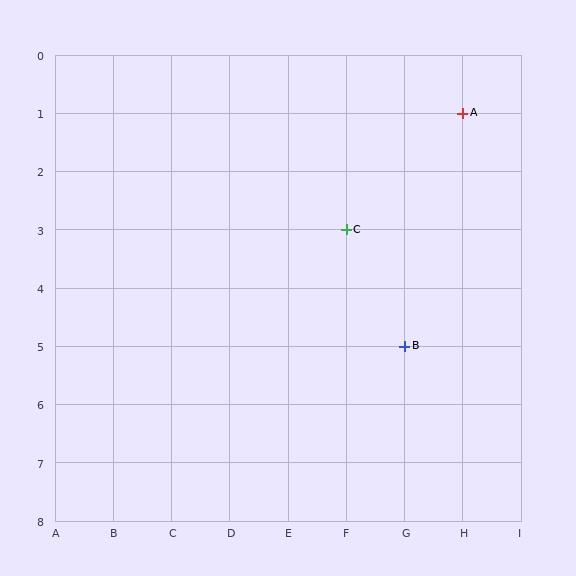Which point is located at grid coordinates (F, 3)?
Point C is at (F, 3).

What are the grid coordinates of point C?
Point C is at grid coordinates (F, 3).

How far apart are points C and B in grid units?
Points C and B are 1 column and 2 rows apart (about 2.2 grid units diagonally).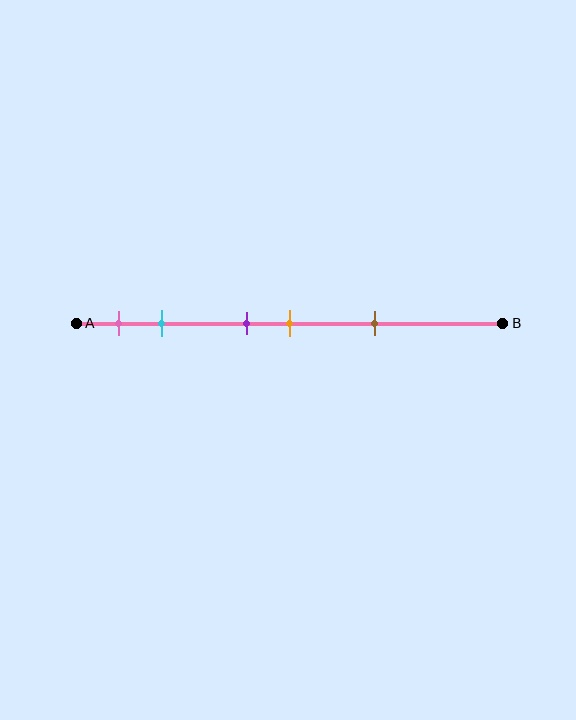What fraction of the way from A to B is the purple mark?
The purple mark is approximately 40% (0.4) of the way from A to B.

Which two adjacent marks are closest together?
The purple and orange marks are the closest adjacent pair.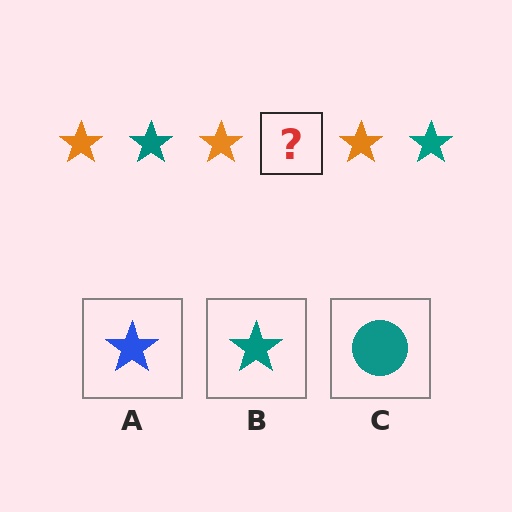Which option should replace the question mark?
Option B.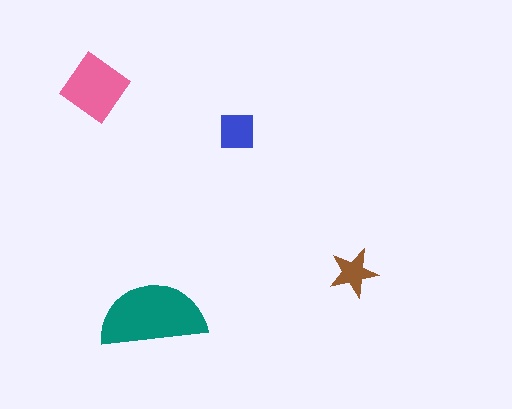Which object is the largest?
The teal semicircle.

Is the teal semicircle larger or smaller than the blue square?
Larger.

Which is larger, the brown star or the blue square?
The blue square.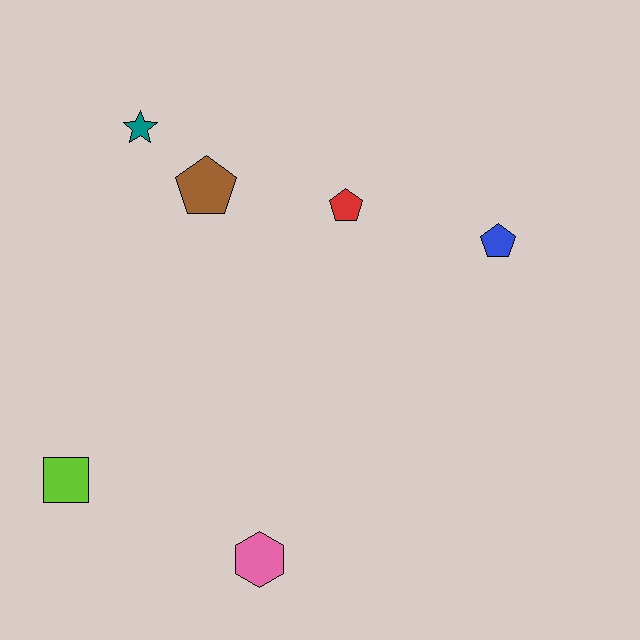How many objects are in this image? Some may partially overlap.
There are 6 objects.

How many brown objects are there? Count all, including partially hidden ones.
There is 1 brown object.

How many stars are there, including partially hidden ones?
There is 1 star.